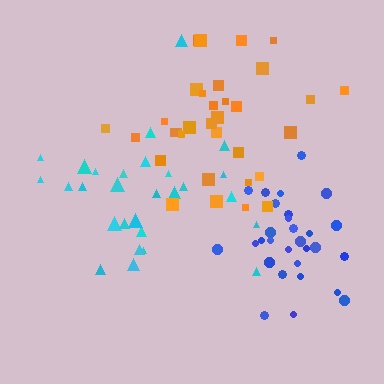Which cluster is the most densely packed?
Blue.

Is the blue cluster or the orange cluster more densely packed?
Blue.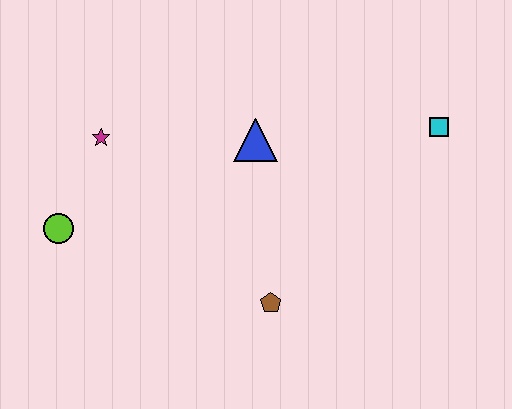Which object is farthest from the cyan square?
The lime circle is farthest from the cyan square.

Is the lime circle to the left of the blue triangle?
Yes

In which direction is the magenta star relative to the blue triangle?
The magenta star is to the left of the blue triangle.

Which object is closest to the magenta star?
The lime circle is closest to the magenta star.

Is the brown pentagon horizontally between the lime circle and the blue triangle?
No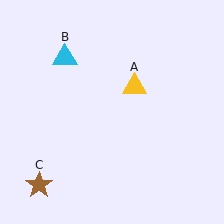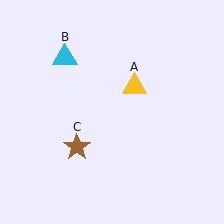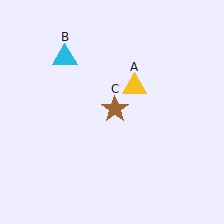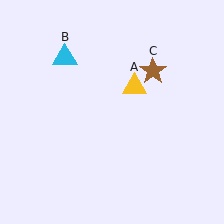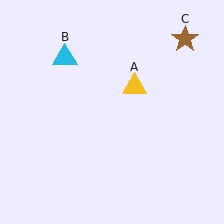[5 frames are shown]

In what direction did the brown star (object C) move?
The brown star (object C) moved up and to the right.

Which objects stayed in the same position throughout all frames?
Yellow triangle (object A) and cyan triangle (object B) remained stationary.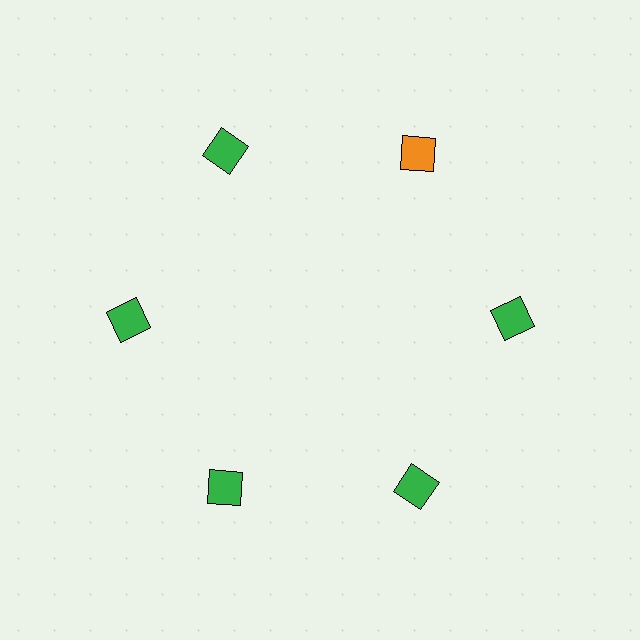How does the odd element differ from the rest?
It has a different color: orange instead of green.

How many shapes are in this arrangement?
There are 6 shapes arranged in a ring pattern.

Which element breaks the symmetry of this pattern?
The orange diamond at roughly the 1 o'clock position breaks the symmetry. All other shapes are green diamonds.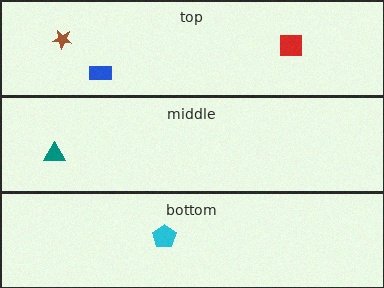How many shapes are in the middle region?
1.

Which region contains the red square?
The top region.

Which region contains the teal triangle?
The middle region.